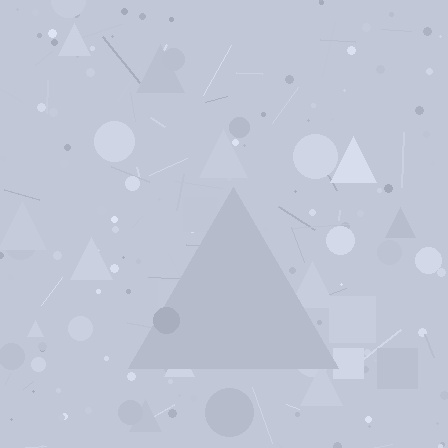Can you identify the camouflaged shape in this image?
The camouflaged shape is a triangle.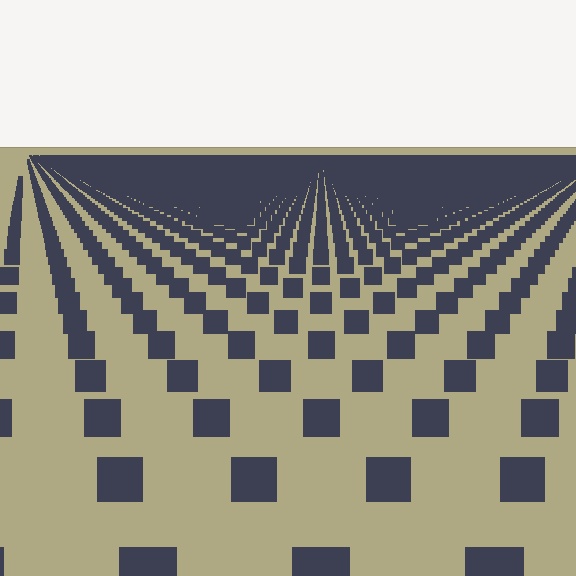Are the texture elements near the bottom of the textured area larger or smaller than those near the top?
Larger. Near the bottom, elements are closer to the viewer and appear at a bigger on-screen size.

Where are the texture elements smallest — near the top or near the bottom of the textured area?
Near the top.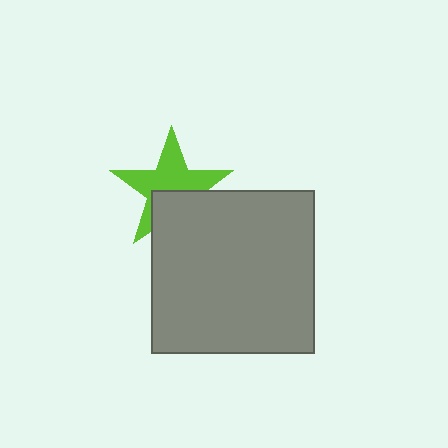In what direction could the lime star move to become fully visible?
The lime star could move up. That would shift it out from behind the gray square entirely.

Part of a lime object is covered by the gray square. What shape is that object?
It is a star.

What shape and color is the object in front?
The object in front is a gray square.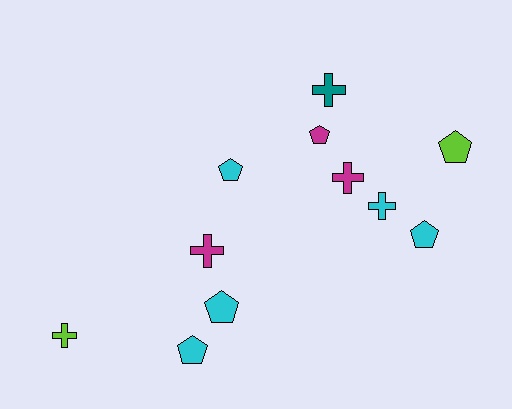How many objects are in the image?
There are 11 objects.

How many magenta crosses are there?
There are 2 magenta crosses.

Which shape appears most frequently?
Pentagon, with 6 objects.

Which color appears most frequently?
Cyan, with 5 objects.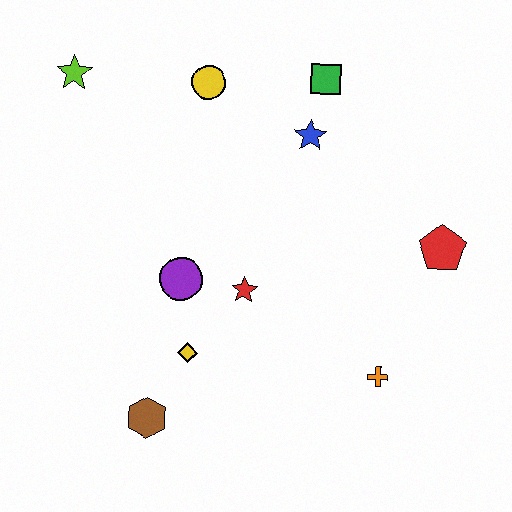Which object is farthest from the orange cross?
The lime star is farthest from the orange cross.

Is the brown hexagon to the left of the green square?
Yes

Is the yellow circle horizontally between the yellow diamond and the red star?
Yes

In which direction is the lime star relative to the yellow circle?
The lime star is to the left of the yellow circle.